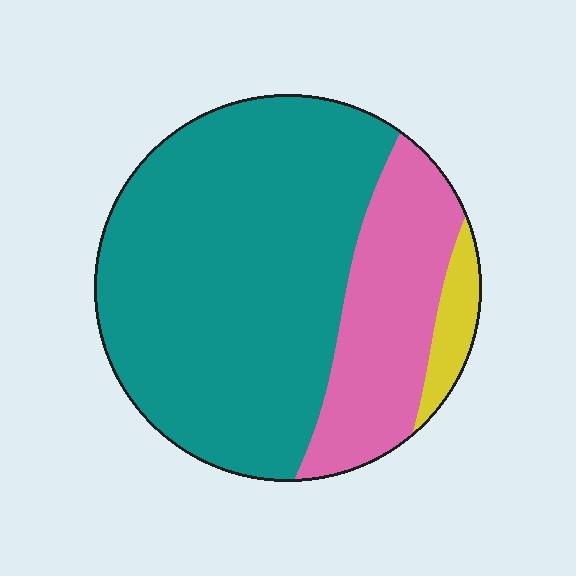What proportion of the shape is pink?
Pink covers around 25% of the shape.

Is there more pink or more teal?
Teal.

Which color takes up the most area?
Teal, at roughly 70%.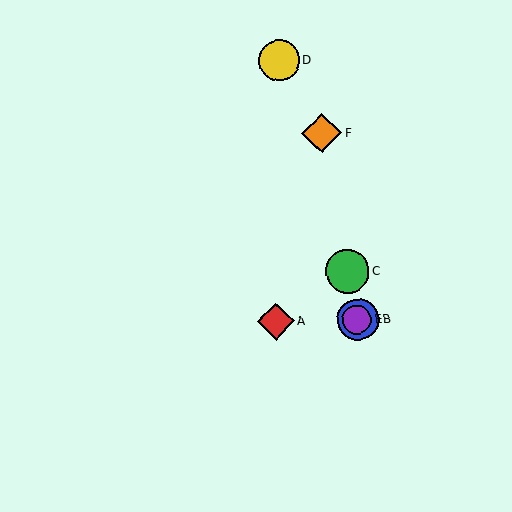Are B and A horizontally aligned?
Yes, both are at y≈320.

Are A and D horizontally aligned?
No, A is at y≈322 and D is at y≈60.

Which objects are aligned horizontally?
Objects A, B, E are aligned horizontally.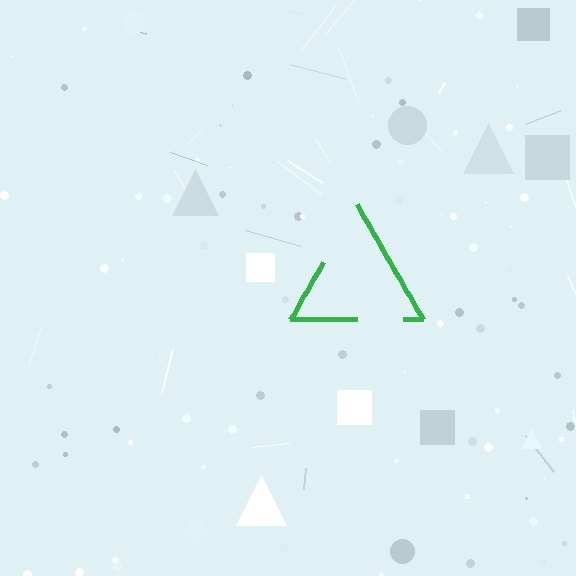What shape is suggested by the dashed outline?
The dashed outline suggests a triangle.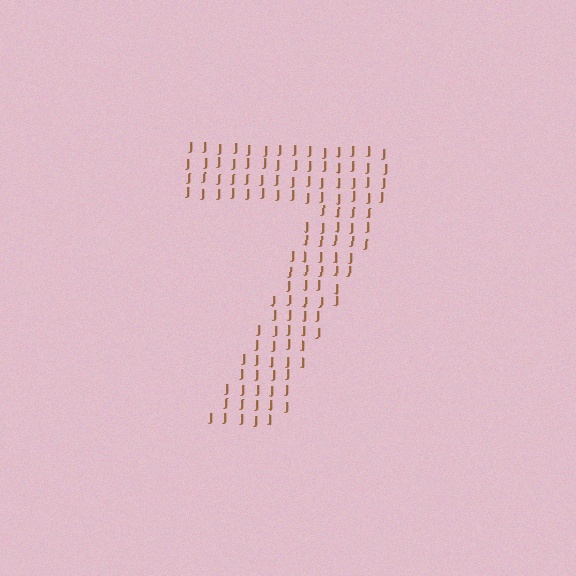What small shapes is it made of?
It is made of small letter J's.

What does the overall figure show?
The overall figure shows the digit 7.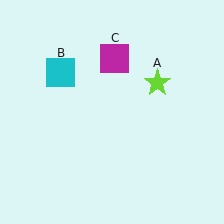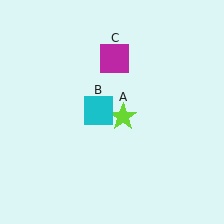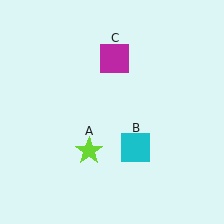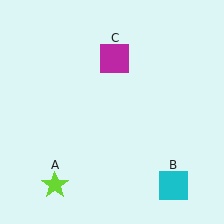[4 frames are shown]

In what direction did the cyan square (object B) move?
The cyan square (object B) moved down and to the right.